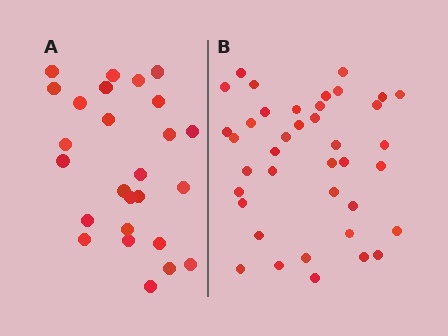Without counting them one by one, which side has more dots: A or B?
Region B (the right region) has more dots.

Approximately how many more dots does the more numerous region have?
Region B has approximately 15 more dots than region A.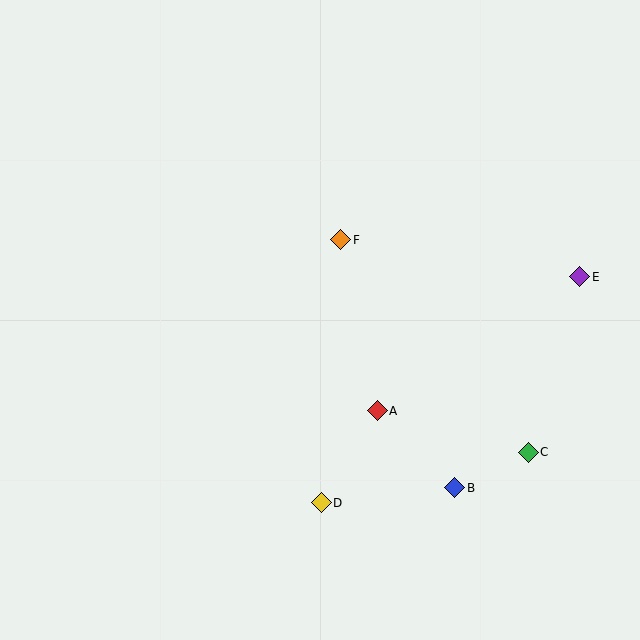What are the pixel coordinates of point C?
Point C is at (528, 452).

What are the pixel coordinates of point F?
Point F is at (341, 240).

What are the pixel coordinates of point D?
Point D is at (321, 503).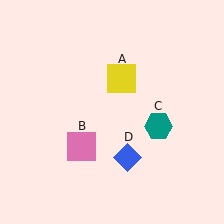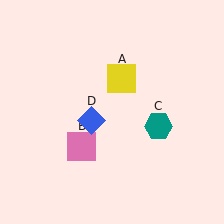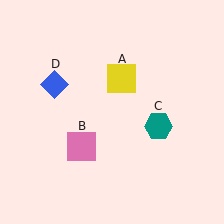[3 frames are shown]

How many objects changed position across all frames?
1 object changed position: blue diamond (object D).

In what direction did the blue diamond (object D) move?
The blue diamond (object D) moved up and to the left.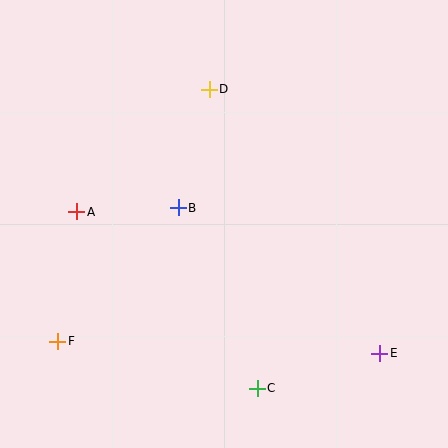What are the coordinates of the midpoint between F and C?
The midpoint between F and C is at (157, 365).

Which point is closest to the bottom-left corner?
Point F is closest to the bottom-left corner.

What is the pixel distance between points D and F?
The distance between D and F is 294 pixels.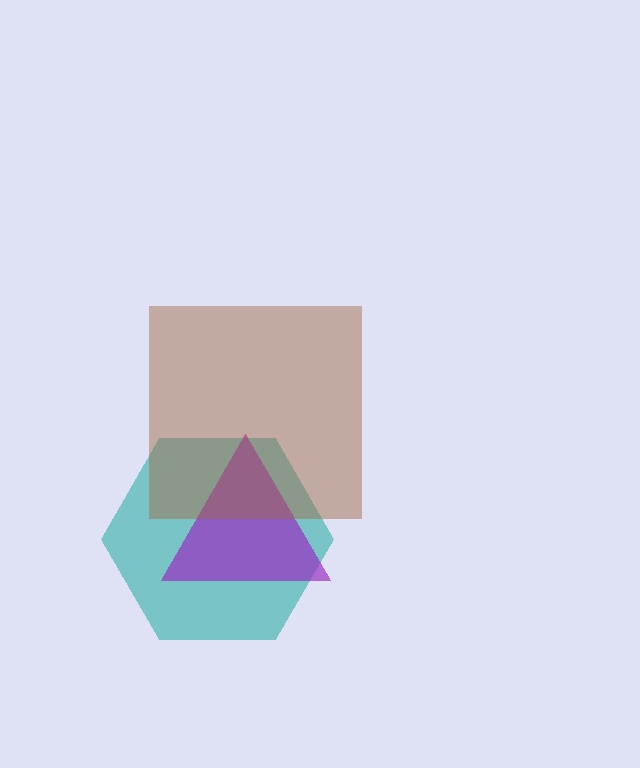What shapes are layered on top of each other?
The layered shapes are: a teal hexagon, a purple triangle, a brown square.